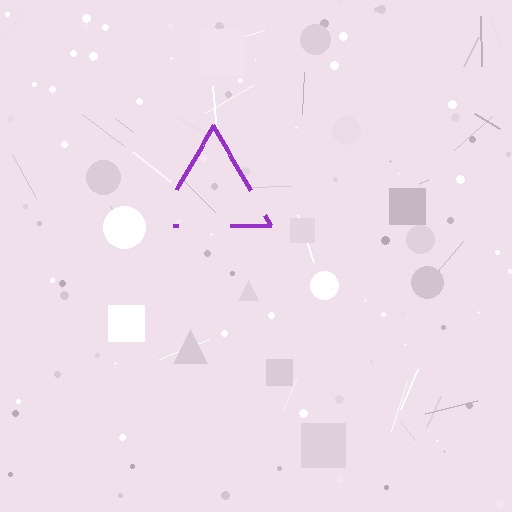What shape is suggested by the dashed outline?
The dashed outline suggests a triangle.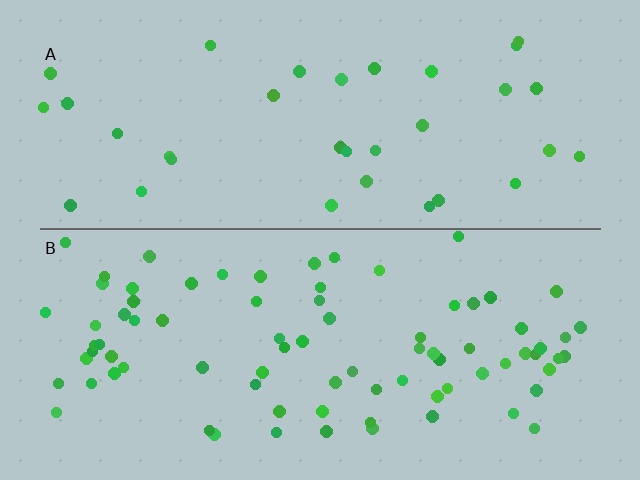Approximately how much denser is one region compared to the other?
Approximately 2.3× — region B over region A.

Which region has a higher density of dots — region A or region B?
B (the bottom).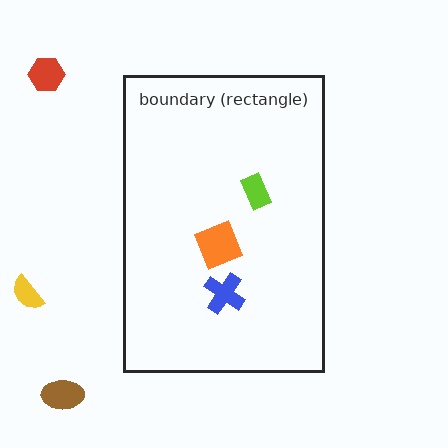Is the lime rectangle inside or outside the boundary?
Inside.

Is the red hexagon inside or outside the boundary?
Outside.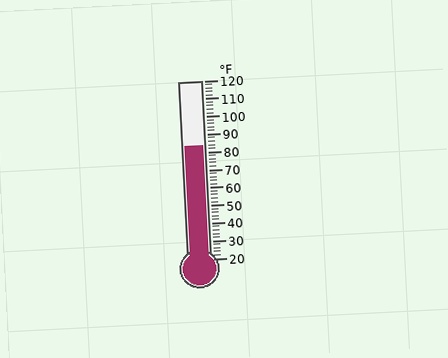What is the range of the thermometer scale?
The thermometer scale ranges from 20°F to 120°F.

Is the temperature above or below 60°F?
The temperature is above 60°F.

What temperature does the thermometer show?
The thermometer shows approximately 84°F.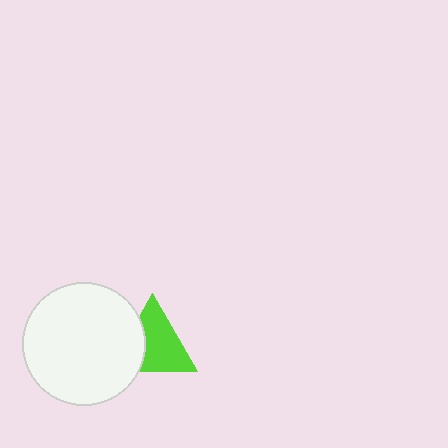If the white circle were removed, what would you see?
You would see the complete lime triangle.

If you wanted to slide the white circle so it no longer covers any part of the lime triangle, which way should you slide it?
Slide it left — that is the most direct way to separate the two shapes.